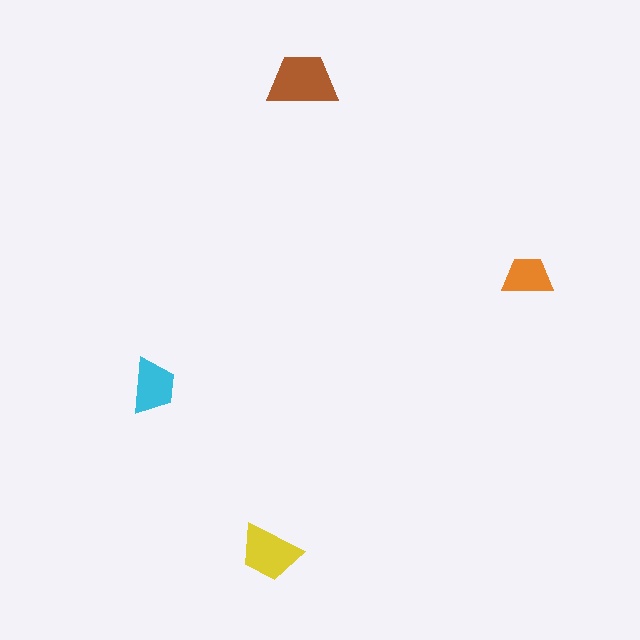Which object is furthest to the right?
The orange trapezoid is rightmost.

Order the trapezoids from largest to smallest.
the brown one, the yellow one, the cyan one, the orange one.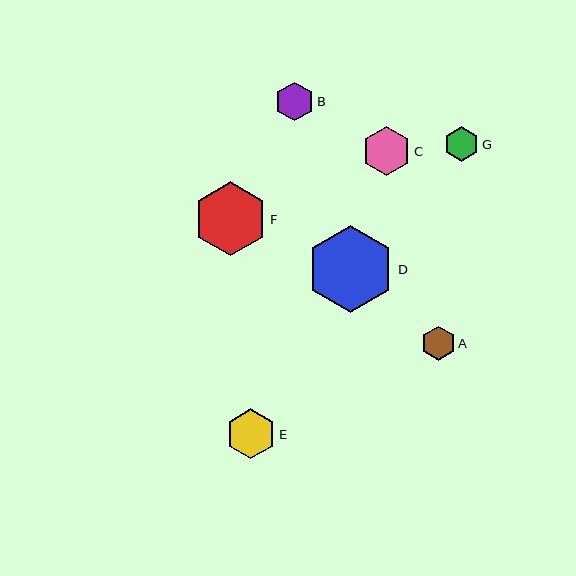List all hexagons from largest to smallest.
From largest to smallest: D, F, E, C, B, G, A.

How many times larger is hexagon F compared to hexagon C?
Hexagon F is approximately 1.5 times the size of hexagon C.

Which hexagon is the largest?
Hexagon D is the largest with a size of approximately 88 pixels.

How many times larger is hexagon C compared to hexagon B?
Hexagon C is approximately 1.3 times the size of hexagon B.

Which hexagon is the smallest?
Hexagon A is the smallest with a size of approximately 34 pixels.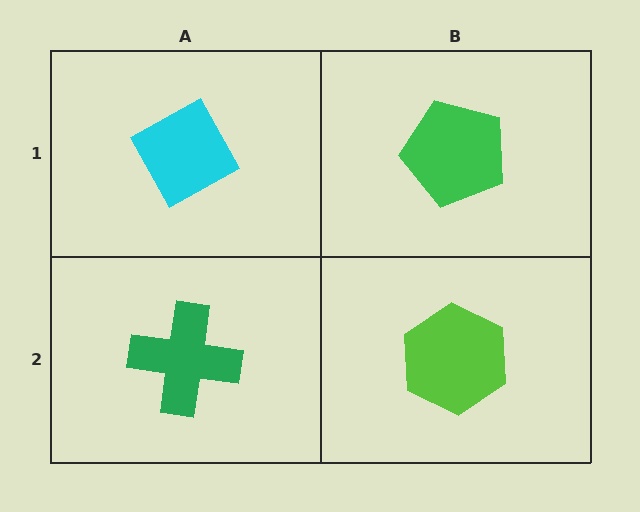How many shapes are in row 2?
2 shapes.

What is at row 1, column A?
A cyan diamond.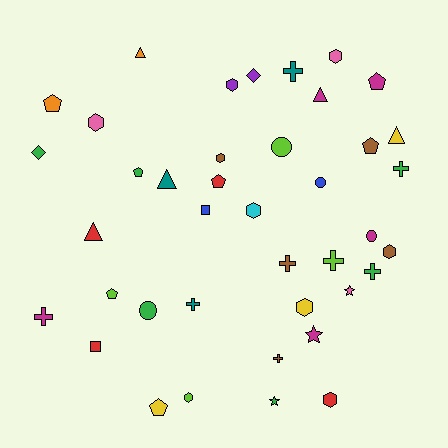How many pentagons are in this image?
There are 7 pentagons.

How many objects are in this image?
There are 40 objects.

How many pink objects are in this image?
There are 3 pink objects.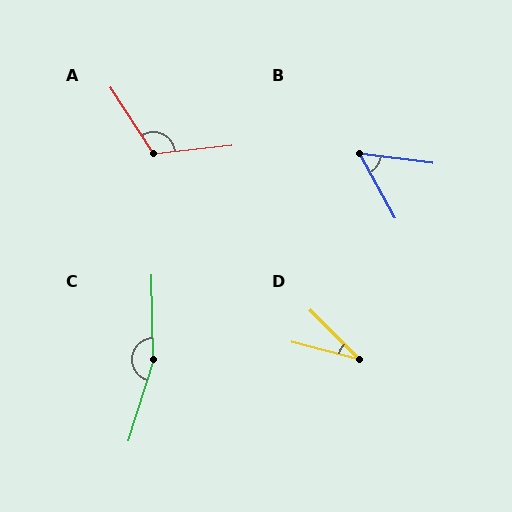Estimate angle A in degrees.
Approximately 117 degrees.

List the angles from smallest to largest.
D (31°), B (54°), A (117°), C (162°).